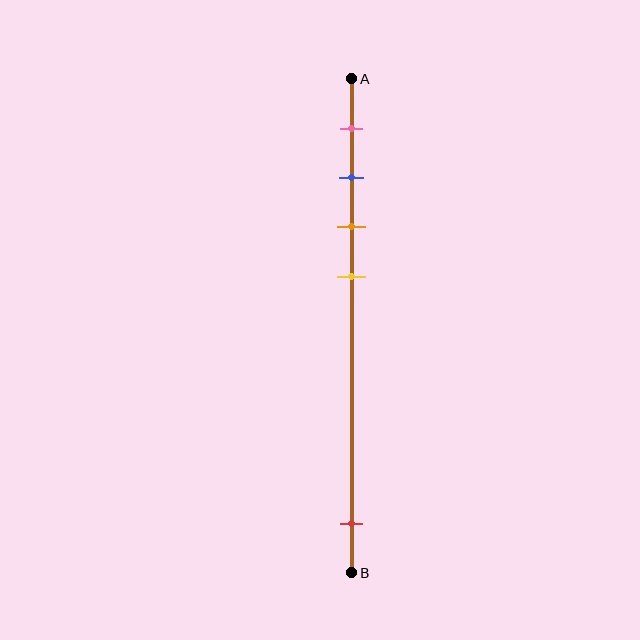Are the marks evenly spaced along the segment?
No, the marks are not evenly spaced.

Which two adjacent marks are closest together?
The blue and orange marks are the closest adjacent pair.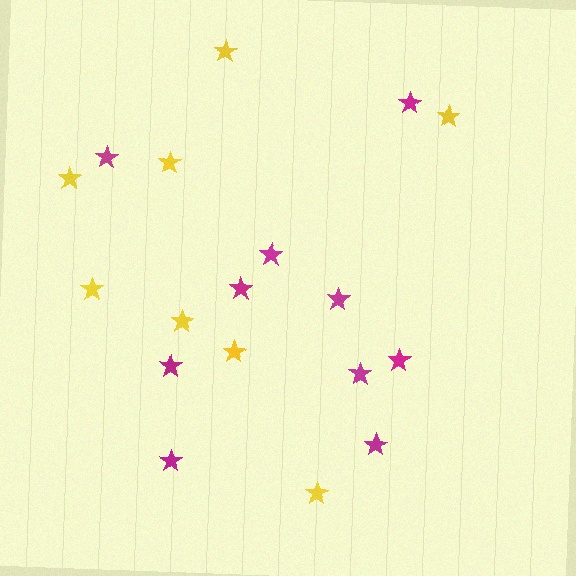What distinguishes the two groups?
There are 2 groups: one group of yellow stars (8) and one group of magenta stars (10).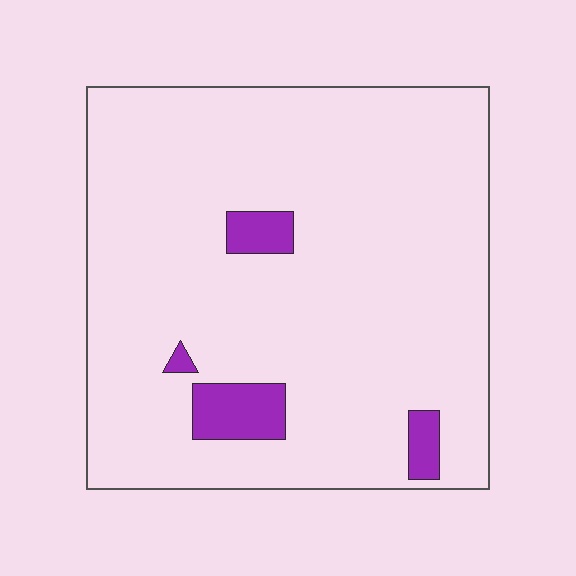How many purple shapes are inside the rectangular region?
4.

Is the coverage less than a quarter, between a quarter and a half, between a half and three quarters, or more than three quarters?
Less than a quarter.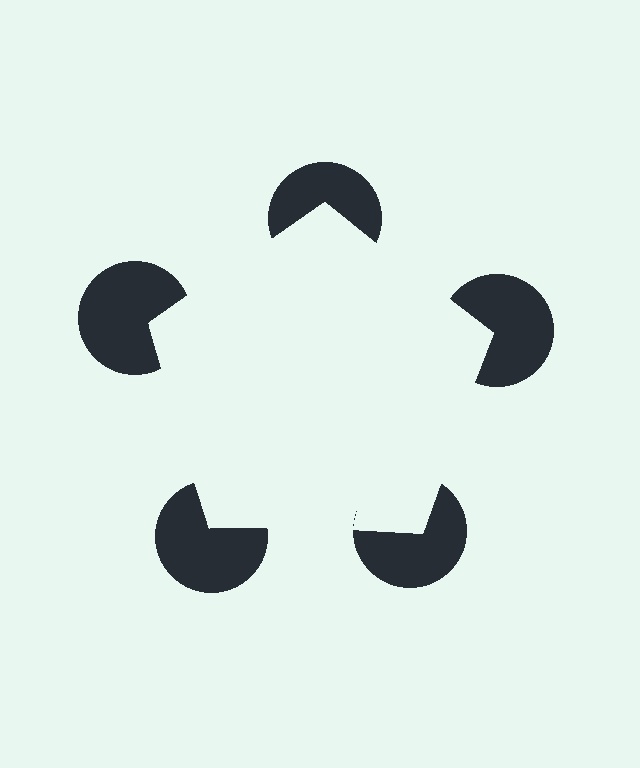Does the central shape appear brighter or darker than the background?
It typically appears slightly brighter than the background, even though no actual brightness change is drawn.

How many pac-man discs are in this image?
There are 5 — one at each vertex of the illusory pentagon.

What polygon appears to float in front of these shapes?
An illusory pentagon — its edges are inferred from the aligned wedge cuts in the pac-man discs, not physically drawn.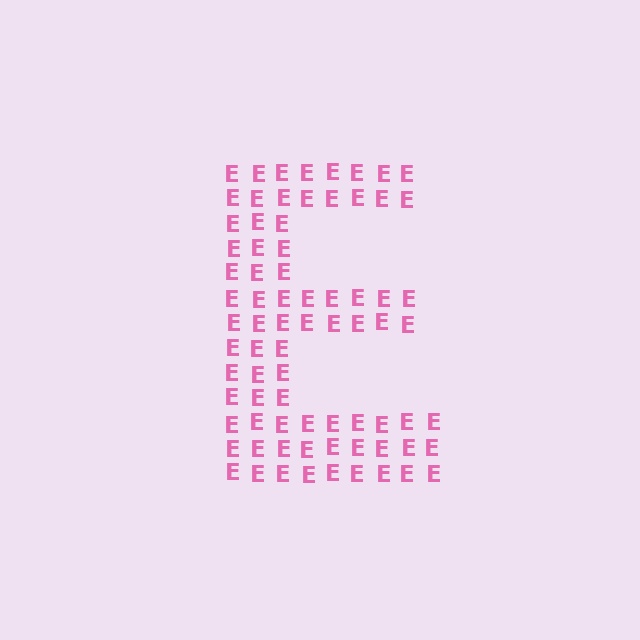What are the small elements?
The small elements are letter E's.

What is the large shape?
The large shape is the letter E.